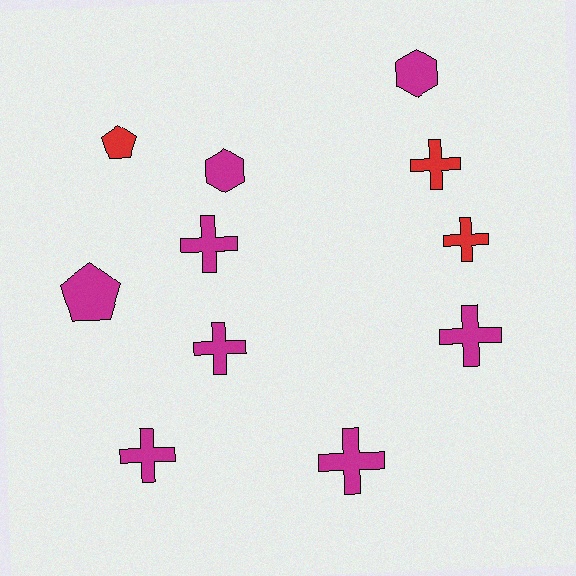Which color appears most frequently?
Magenta, with 8 objects.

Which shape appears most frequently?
Cross, with 7 objects.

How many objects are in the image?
There are 11 objects.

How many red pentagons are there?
There is 1 red pentagon.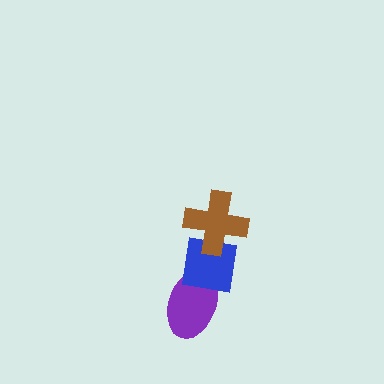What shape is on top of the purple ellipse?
The blue square is on top of the purple ellipse.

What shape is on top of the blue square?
The brown cross is on top of the blue square.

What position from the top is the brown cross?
The brown cross is 1st from the top.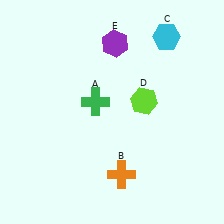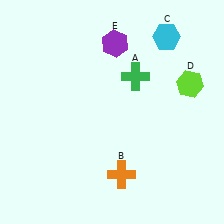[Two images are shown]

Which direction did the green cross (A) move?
The green cross (A) moved right.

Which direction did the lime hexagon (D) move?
The lime hexagon (D) moved right.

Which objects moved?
The objects that moved are: the green cross (A), the lime hexagon (D).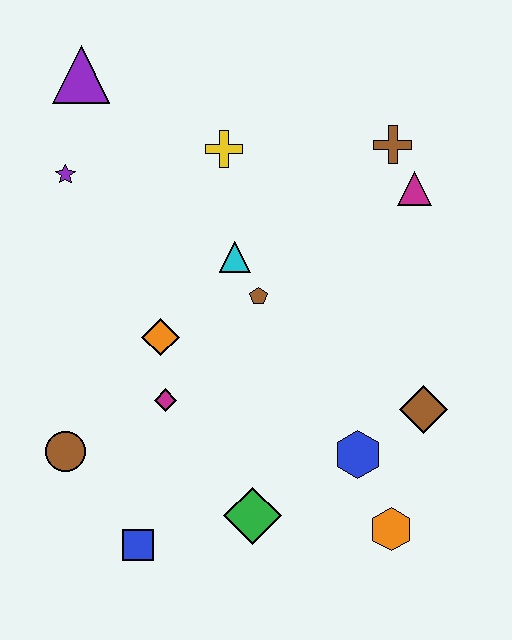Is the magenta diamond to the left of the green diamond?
Yes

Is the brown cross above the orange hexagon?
Yes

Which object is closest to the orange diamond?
The magenta diamond is closest to the orange diamond.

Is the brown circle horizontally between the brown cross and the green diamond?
No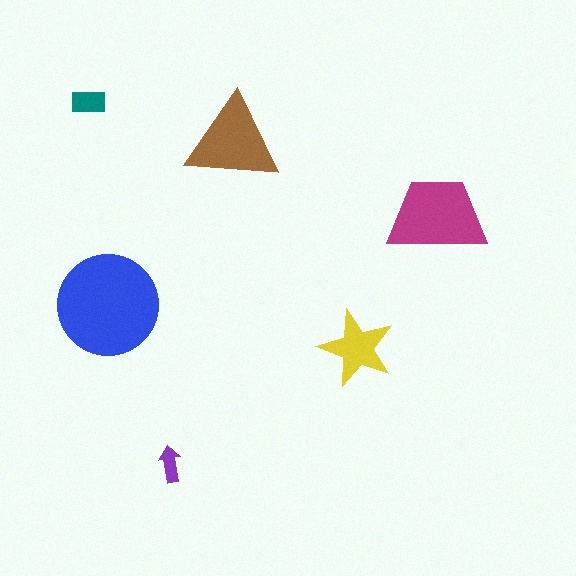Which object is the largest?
The blue circle.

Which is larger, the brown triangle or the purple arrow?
The brown triangle.